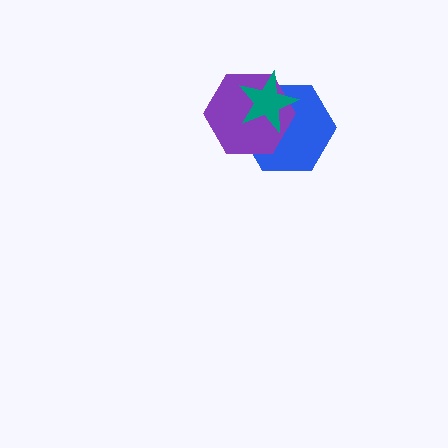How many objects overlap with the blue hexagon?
2 objects overlap with the blue hexagon.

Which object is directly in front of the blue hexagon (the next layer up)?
The purple hexagon is directly in front of the blue hexagon.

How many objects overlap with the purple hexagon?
2 objects overlap with the purple hexagon.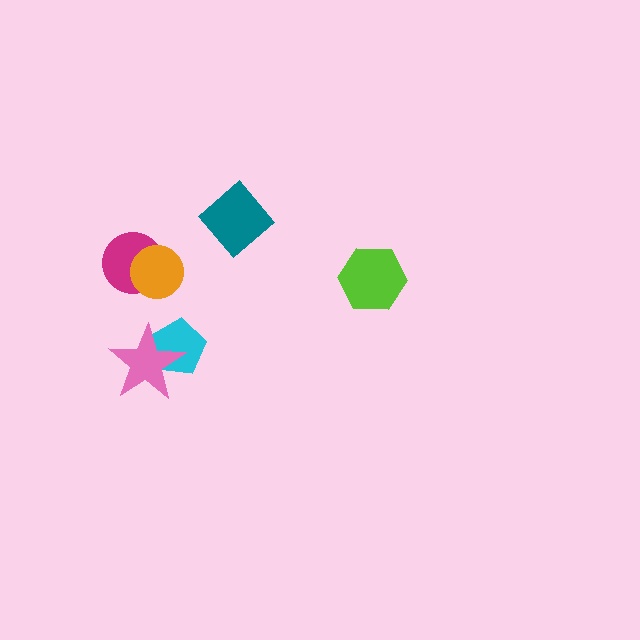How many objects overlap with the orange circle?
1 object overlaps with the orange circle.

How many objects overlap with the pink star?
1 object overlaps with the pink star.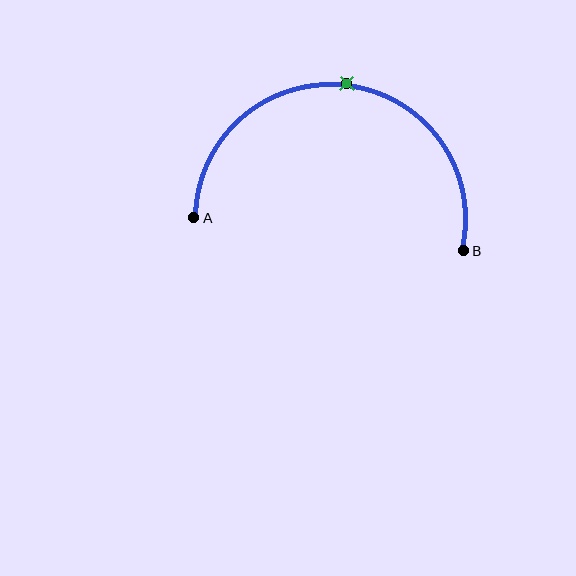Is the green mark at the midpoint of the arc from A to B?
Yes. The green mark lies on the arc at equal arc-length from both A and B — it is the arc midpoint.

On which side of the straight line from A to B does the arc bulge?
The arc bulges above the straight line connecting A and B.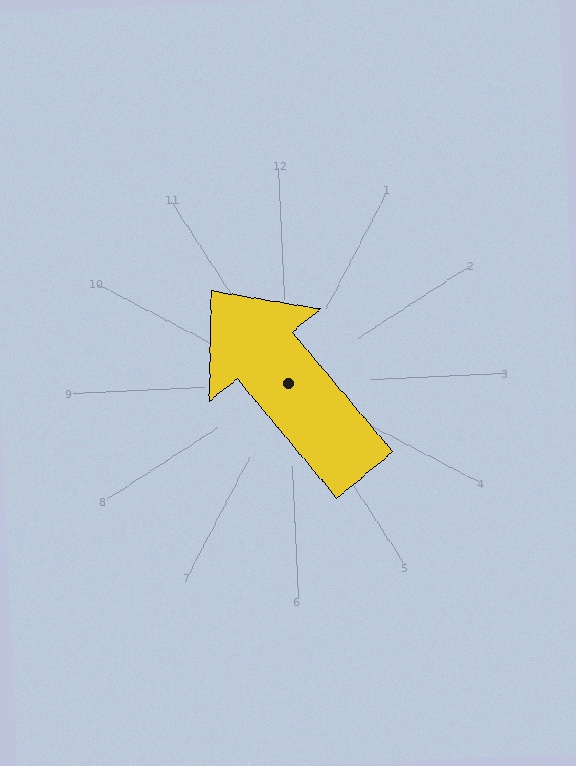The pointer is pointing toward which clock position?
Roughly 11 o'clock.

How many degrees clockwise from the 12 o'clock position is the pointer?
Approximately 323 degrees.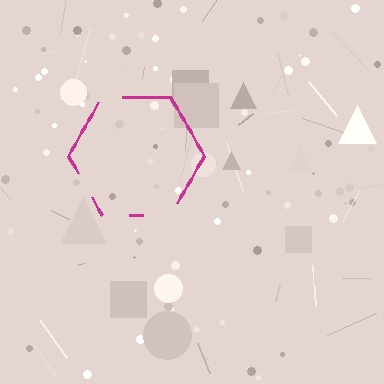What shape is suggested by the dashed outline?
The dashed outline suggests a hexagon.